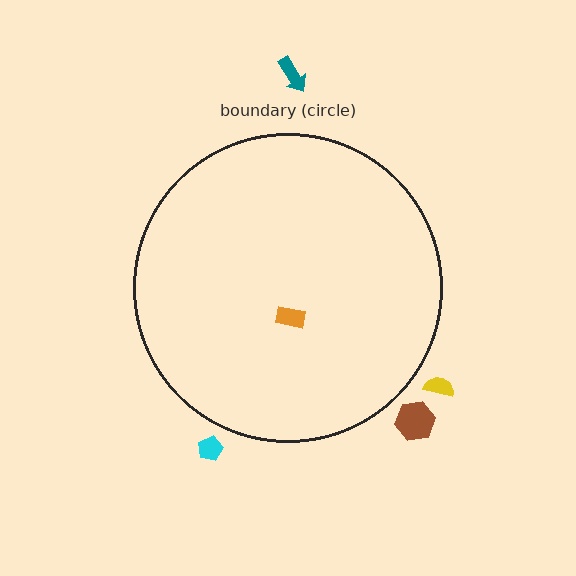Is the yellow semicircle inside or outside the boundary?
Outside.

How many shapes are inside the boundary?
1 inside, 4 outside.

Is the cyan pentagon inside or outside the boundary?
Outside.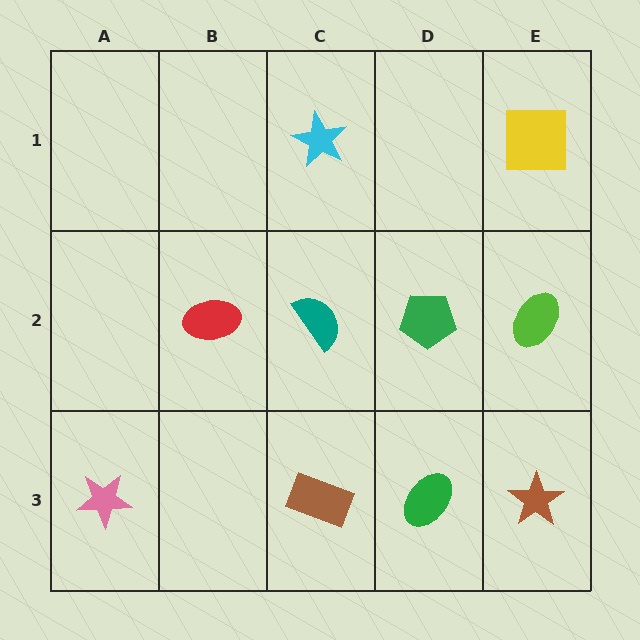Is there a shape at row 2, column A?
No, that cell is empty.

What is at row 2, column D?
A green pentagon.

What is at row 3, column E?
A brown star.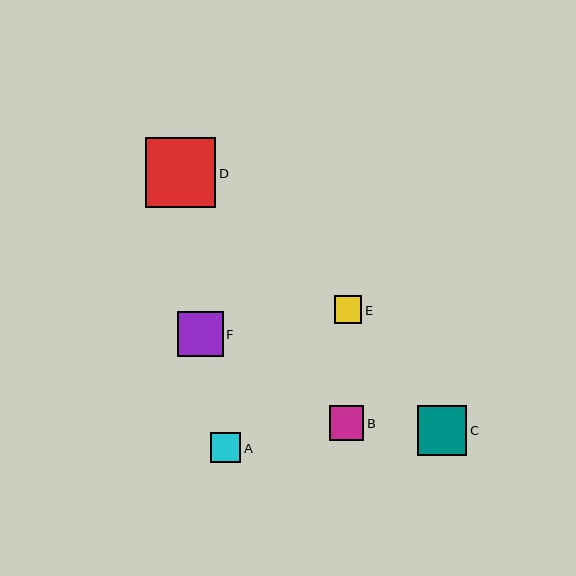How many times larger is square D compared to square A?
Square D is approximately 2.3 times the size of square A.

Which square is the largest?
Square D is the largest with a size of approximately 70 pixels.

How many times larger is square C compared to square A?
Square C is approximately 1.6 times the size of square A.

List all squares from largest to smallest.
From largest to smallest: D, C, F, B, A, E.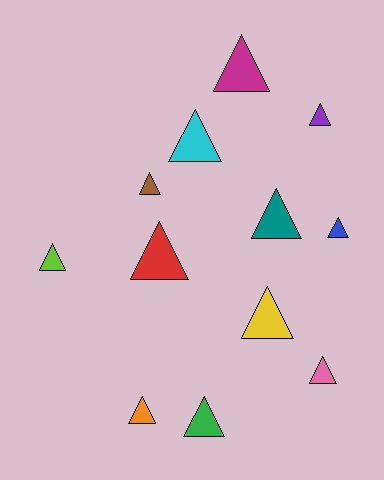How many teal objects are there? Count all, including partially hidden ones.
There is 1 teal object.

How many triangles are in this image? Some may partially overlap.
There are 12 triangles.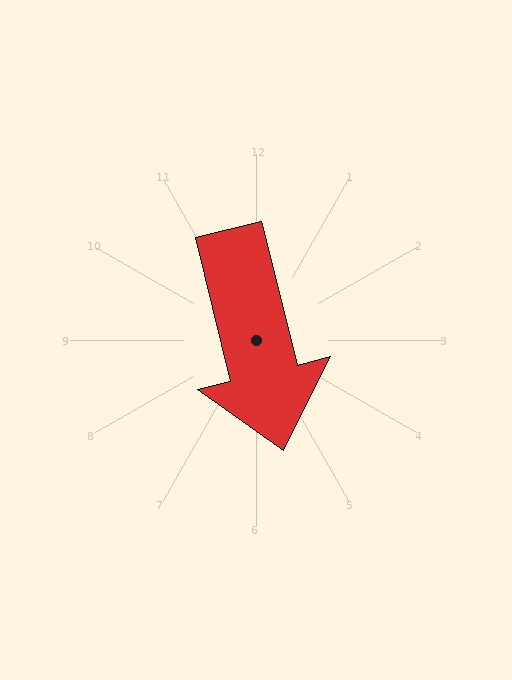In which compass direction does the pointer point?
South.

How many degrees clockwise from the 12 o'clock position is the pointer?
Approximately 166 degrees.